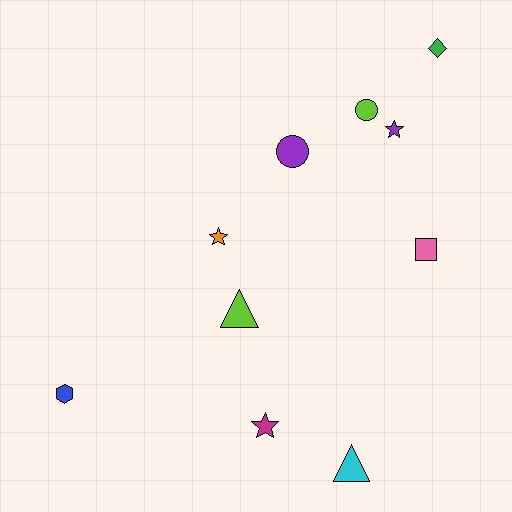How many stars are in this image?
There are 3 stars.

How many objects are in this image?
There are 10 objects.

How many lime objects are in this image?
There are 2 lime objects.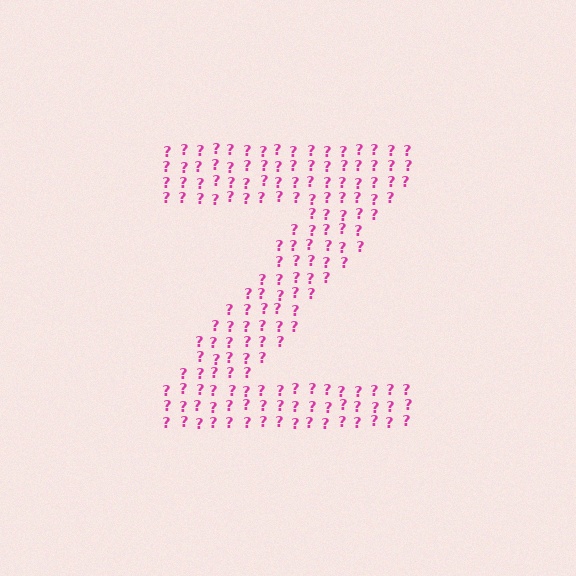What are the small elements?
The small elements are question marks.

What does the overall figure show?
The overall figure shows the letter Z.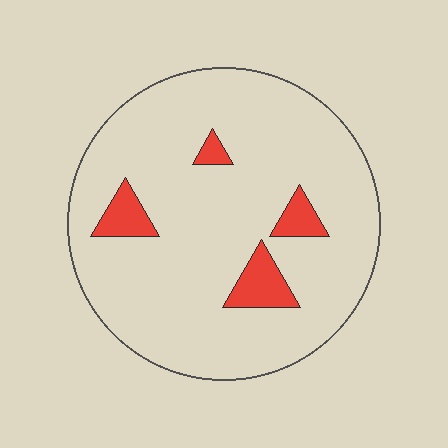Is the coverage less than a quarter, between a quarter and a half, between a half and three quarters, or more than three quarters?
Less than a quarter.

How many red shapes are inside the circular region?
4.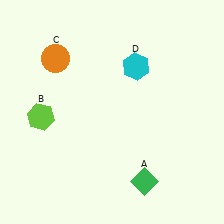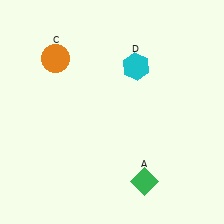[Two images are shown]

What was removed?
The lime hexagon (B) was removed in Image 2.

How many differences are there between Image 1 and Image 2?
There is 1 difference between the two images.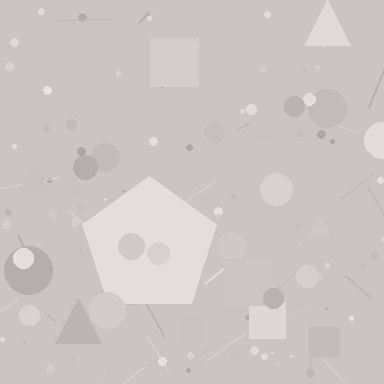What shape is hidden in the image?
A pentagon is hidden in the image.